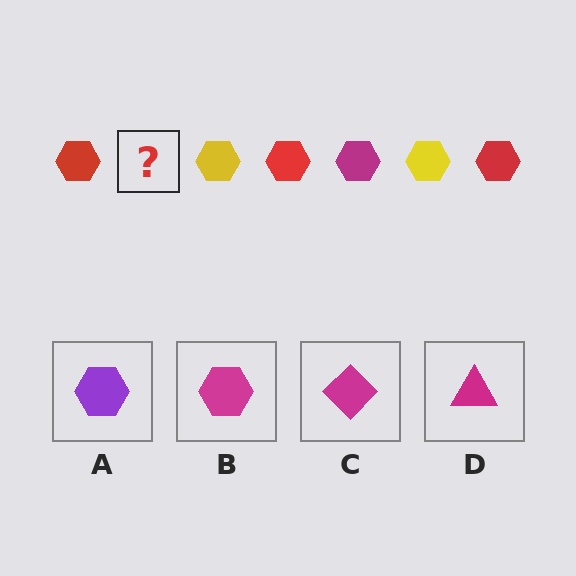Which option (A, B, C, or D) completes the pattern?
B.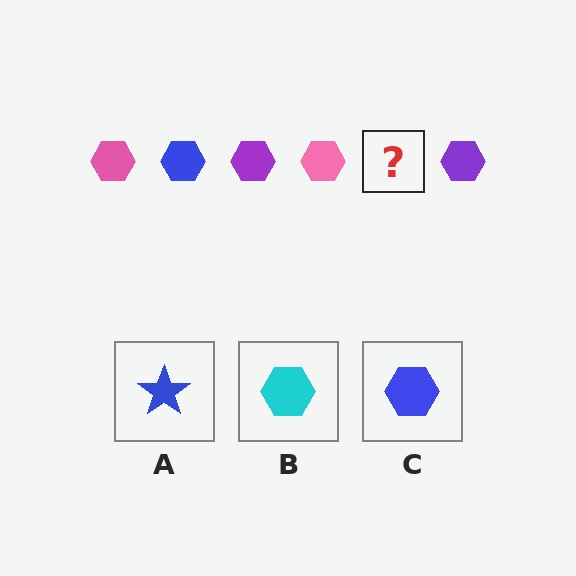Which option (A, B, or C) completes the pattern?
C.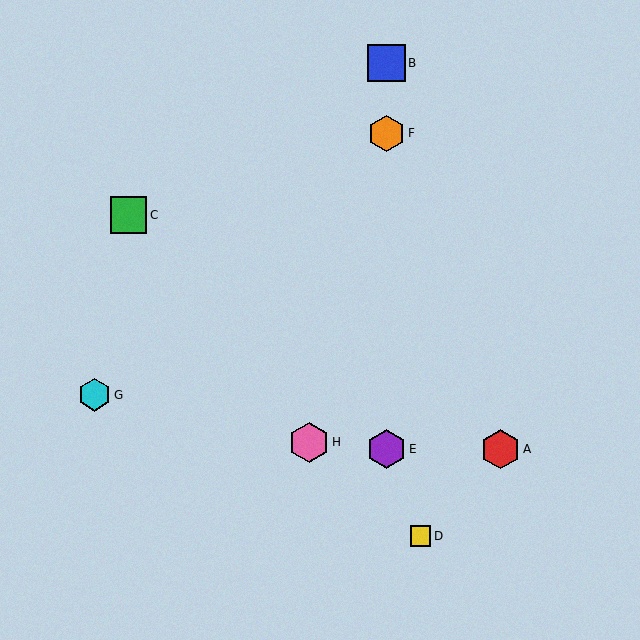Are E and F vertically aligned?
Yes, both are at x≈387.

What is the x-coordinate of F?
Object F is at x≈387.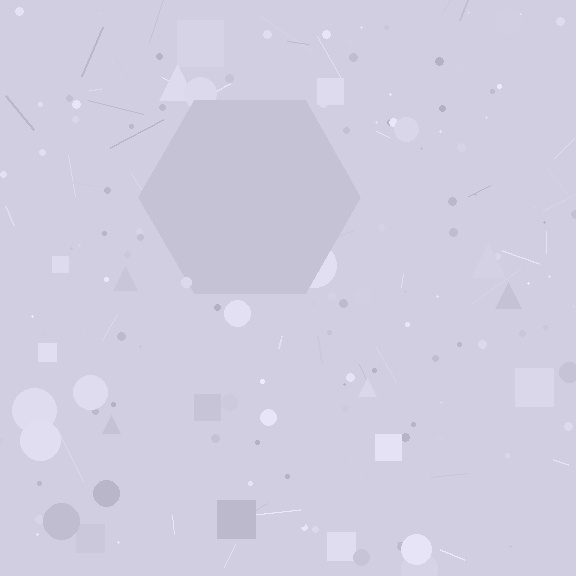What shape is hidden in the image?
A hexagon is hidden in the image.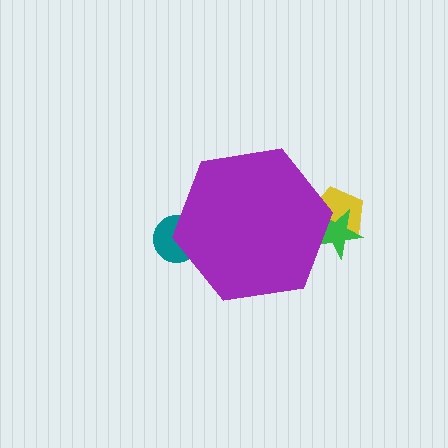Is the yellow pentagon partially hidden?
Yes, the yellow pentagon is partially hidden behind the purple hexagon.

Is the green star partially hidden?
Yes, the green star is partially hidden behind the purple hexagon.